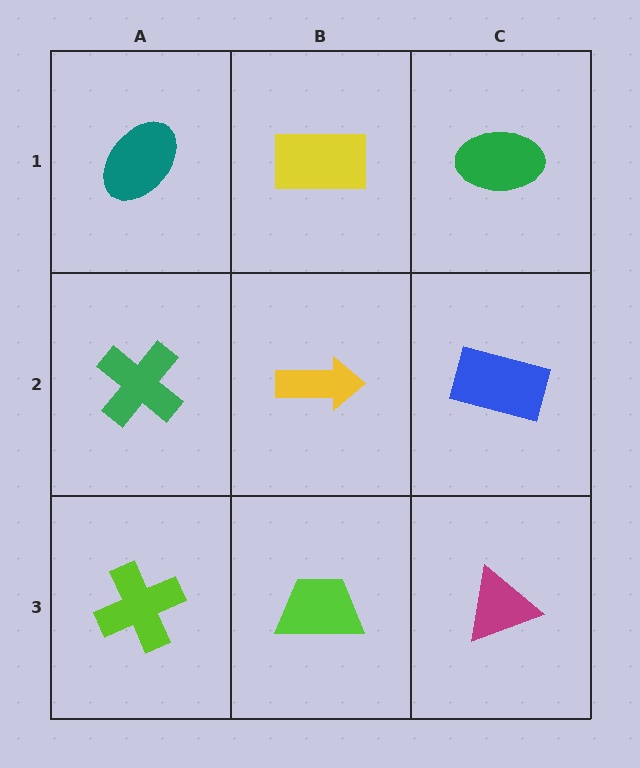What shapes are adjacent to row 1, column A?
A green cross (row 2, column A), a yellow rectangle (row 1, column B).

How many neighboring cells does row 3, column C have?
2.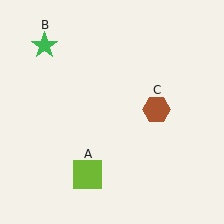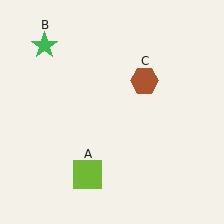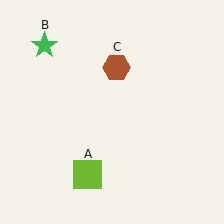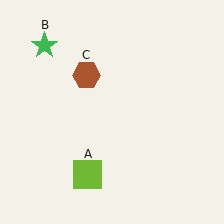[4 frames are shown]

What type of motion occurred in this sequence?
The brown hexagon (object C) rotated counterclockwise around the center of the scene.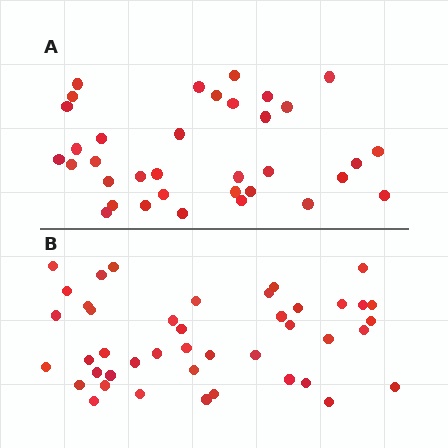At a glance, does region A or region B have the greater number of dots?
Region B (the bottom region) has more dots.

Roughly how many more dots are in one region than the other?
Region B has roughly 8 or so more dots than region A.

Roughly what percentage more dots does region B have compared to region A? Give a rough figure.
About 25% more.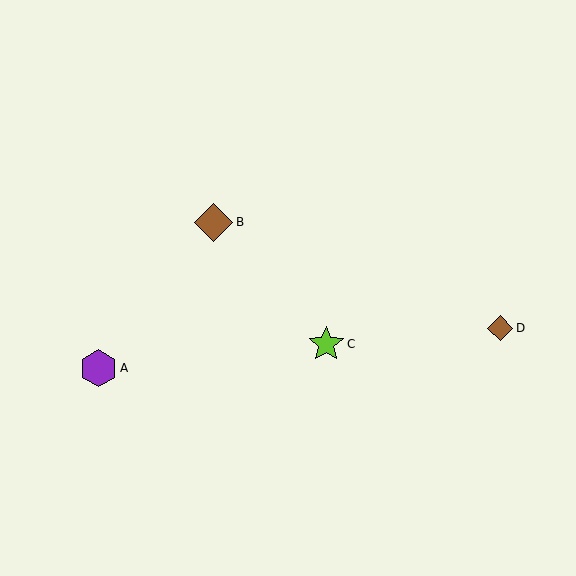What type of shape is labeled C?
Shape C is a lime star.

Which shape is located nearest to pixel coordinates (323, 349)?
The lime star (labeled C) at (326, 344) is nearest to that location.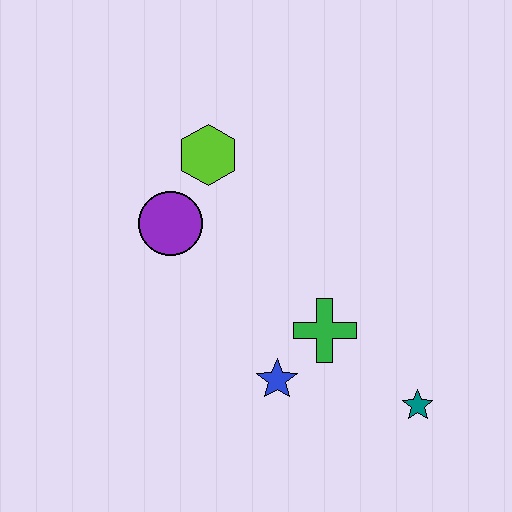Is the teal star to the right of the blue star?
Yes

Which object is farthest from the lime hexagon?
The teal star is farthest from the lime hexagon.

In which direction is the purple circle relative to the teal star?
The purple circle is to the left of the teal star.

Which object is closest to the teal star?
The green cross is closest to the teal star.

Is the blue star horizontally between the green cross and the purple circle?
Yes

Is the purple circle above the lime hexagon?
No